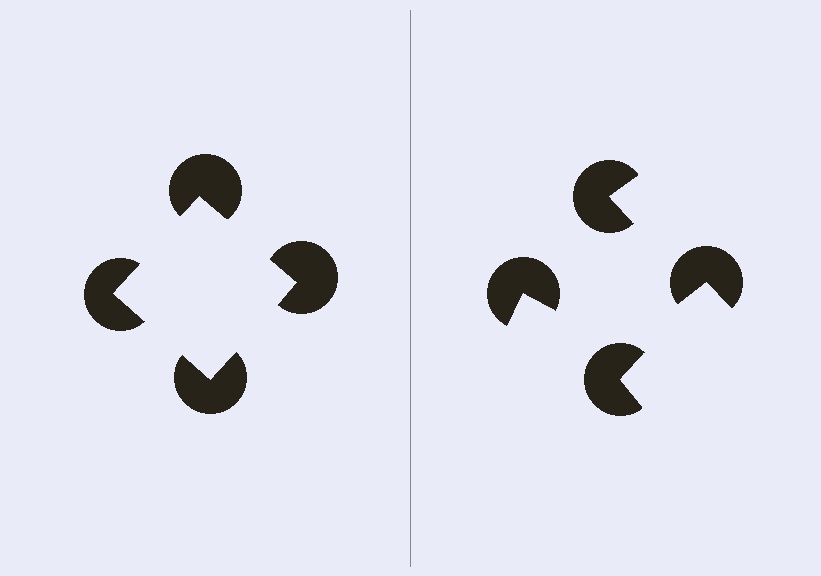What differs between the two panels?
The pac-man discs are positioned identically on both sides; only the wedge orientations differ. On the left they align to a square; on the right they are misaligned.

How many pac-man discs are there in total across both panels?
8 — 4 on each side.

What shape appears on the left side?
An illusory square.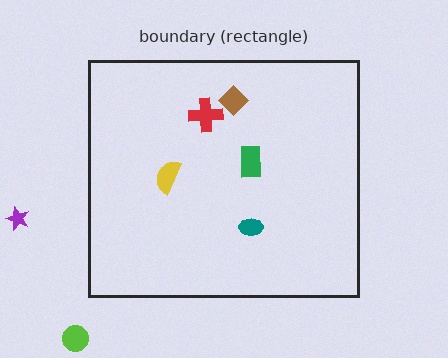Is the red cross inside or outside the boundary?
Inside.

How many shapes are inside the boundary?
5 inside, 2 outside.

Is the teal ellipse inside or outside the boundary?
Inside.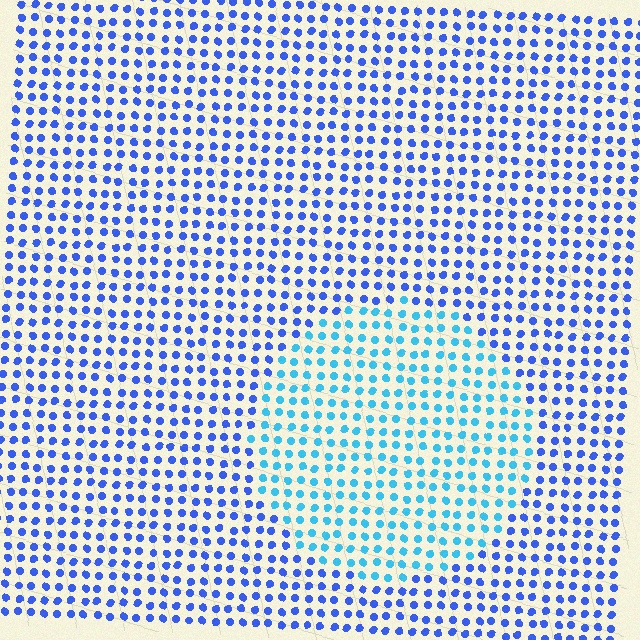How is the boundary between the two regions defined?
The boundary is defined purely by a slight shift in hue (about 34 degrees). Spacing, size, and orientation are identical on both sides.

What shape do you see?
I see a circle.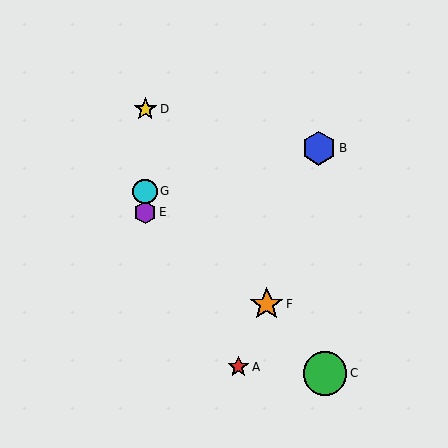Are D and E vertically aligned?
Yes, both are at x≈145.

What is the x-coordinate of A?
Object A is at x≈238.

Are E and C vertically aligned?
No, E is at x≈145 and C is at x≈325.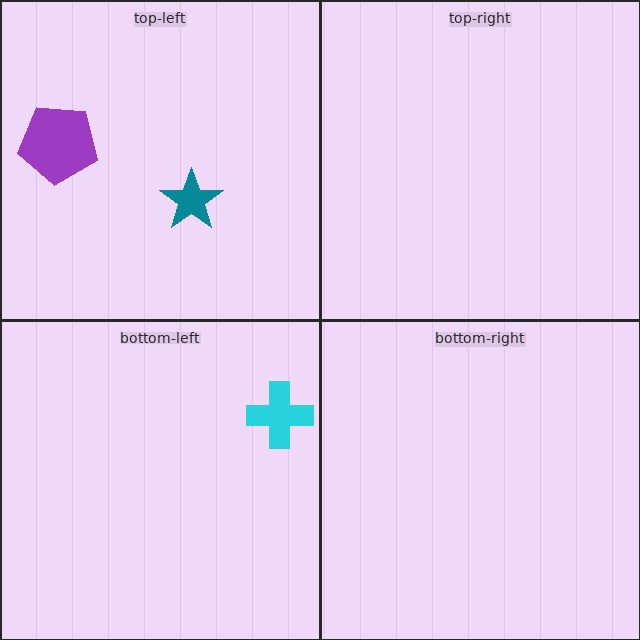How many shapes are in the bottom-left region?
1.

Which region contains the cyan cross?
The bottom-left region.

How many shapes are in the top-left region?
2.